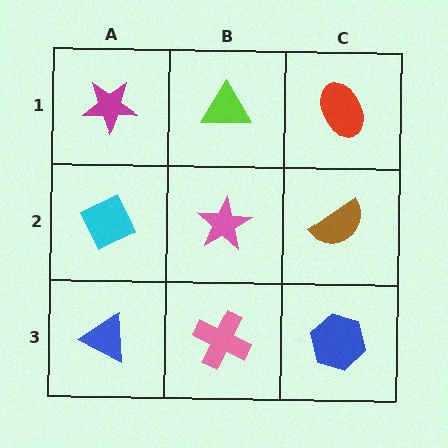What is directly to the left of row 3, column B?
A blue triangle.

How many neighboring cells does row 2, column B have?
4.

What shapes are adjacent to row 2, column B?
A lime triangle (row 1, column B), a pink cross (row 3, column B), a cyan diamond (row 2, column A), a brown semicircle (row 2, column C).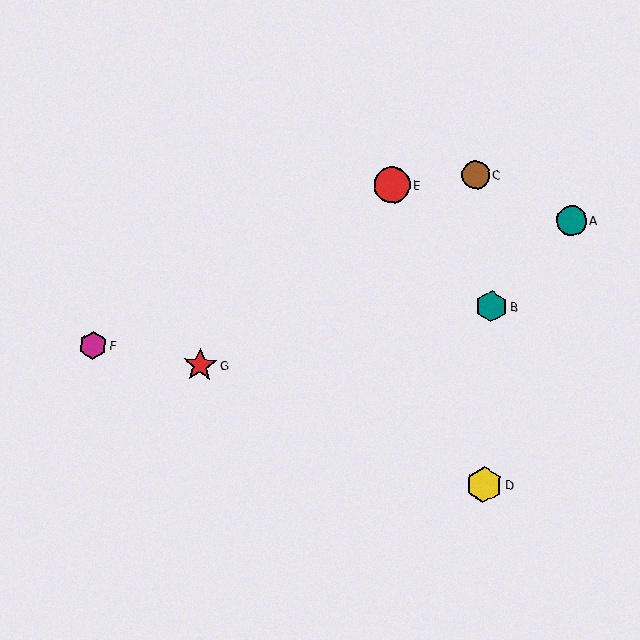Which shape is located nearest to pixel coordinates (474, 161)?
The brown circle (labeled C) at (475, 175) is nearest to that location.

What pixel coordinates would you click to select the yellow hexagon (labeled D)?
Click at (484, 484) to select the yellow hexagon D.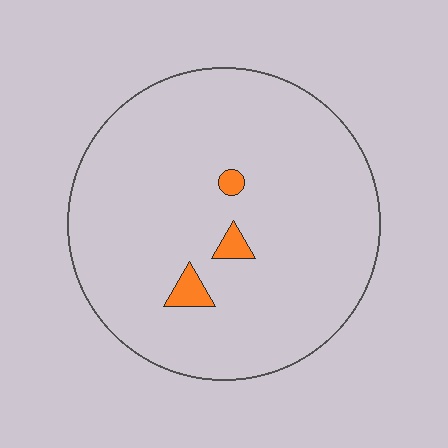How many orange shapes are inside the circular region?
3.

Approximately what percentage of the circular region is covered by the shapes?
Approximately 5%.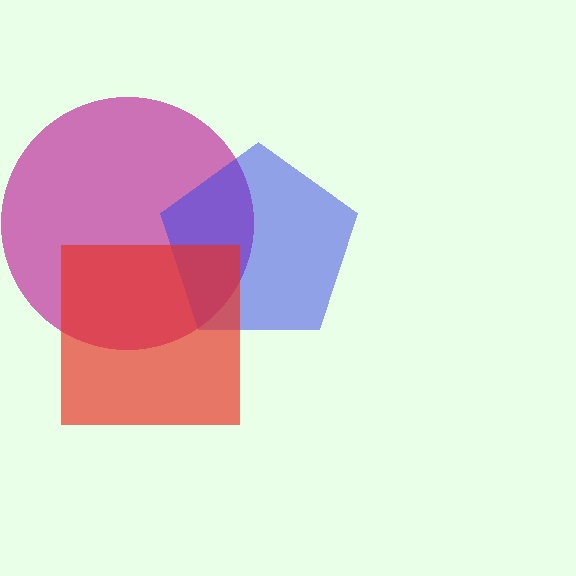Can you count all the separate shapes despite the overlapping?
Yes, there are 3 separate shapes.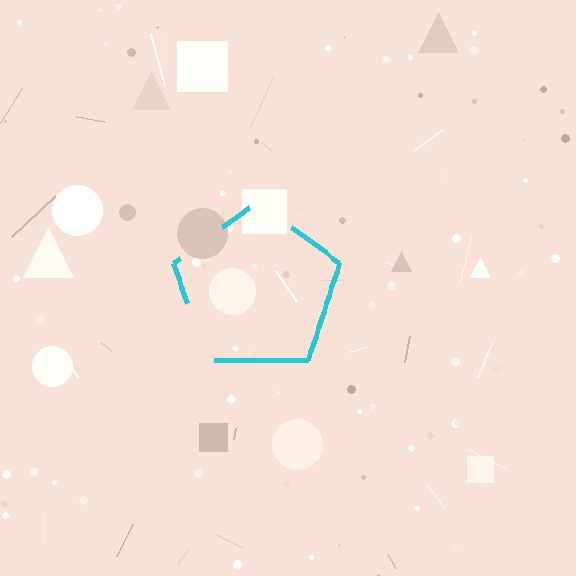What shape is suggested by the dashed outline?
The dashed outline suggests a pentagon.